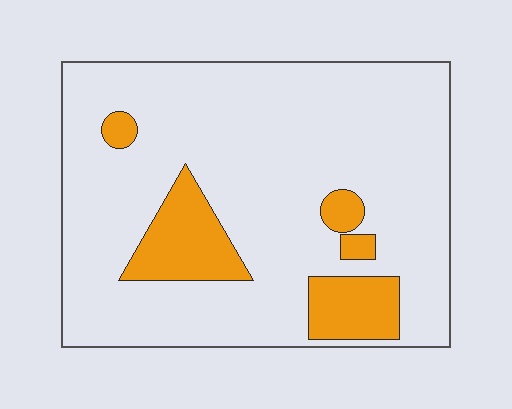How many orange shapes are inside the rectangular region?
5.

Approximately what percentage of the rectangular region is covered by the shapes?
Approximately 15%.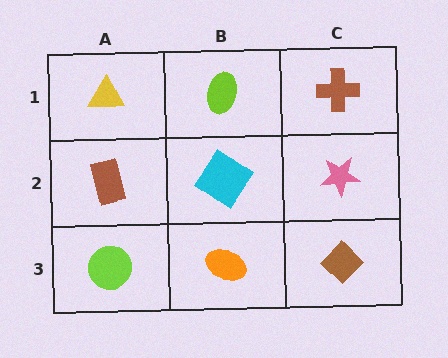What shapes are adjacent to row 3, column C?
A pink star (row 2, column C), an orange ellipse (row 3, column B).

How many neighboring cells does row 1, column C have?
2.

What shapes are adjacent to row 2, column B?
A lime ellipse (row 1, column B), an orange ellipse (row 3, column B), a brown rectangle (row 2, column A), a pink star (row 2, column C).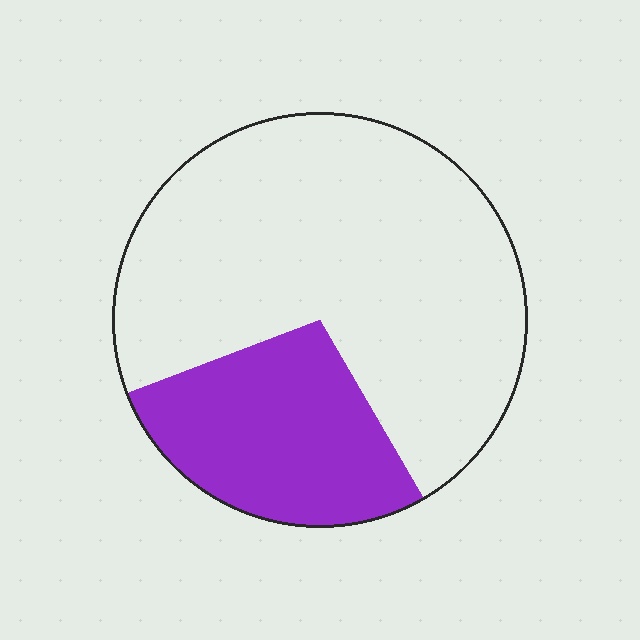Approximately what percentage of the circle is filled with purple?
Approximately 30%.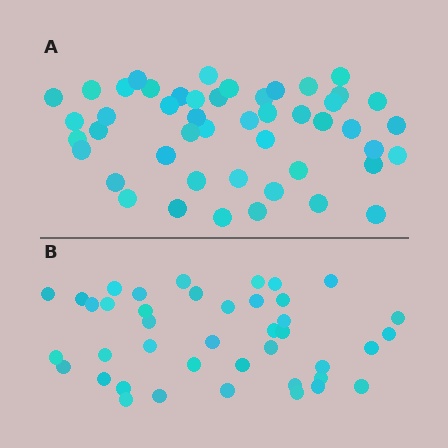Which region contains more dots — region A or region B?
Region A (the top region) has more dots.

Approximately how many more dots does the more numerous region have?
Region A has roughly 8 or so more dots than region B.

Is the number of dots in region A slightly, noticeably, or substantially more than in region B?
Region A has only slightly more — the two regions are fairly close. The ratio is roughly 1.2 to 1.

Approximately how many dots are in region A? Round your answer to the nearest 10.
About 50 dots. (The exact count is 48, which rounds to 50.)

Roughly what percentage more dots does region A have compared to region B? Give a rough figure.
About 15% more.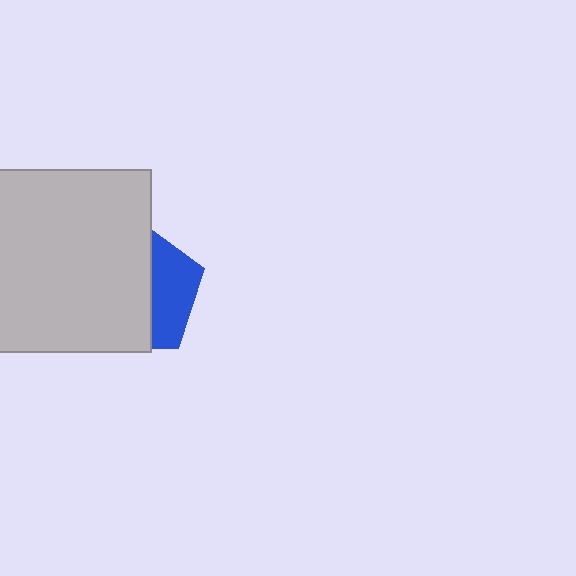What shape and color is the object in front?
The object in front is a light gray square.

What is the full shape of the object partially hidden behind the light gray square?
The partially hidden object is a blue pentagon.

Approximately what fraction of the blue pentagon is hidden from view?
Roughly 65% of the blue pentagon is hidden behind the light gray square.